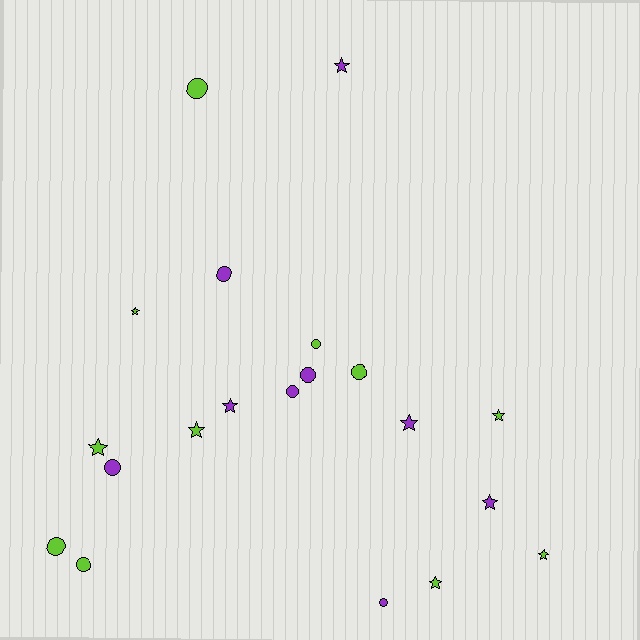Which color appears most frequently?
Lime, with 11 objects.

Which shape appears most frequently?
Star, with 10 objects.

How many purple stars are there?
There are 4 purple stars.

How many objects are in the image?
There are 20 objects.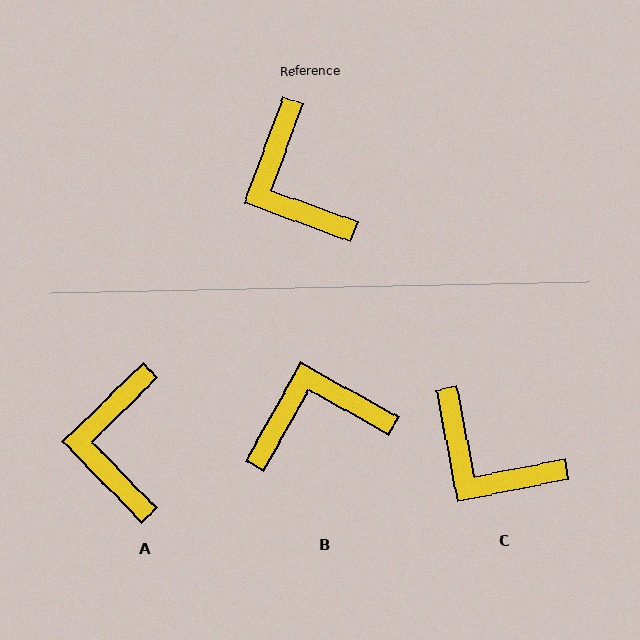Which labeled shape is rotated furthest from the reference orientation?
B, about 99 degrees away.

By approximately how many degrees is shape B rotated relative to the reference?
Approximately 99 degrees clockwise.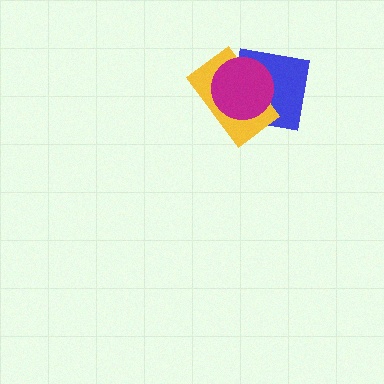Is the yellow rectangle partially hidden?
Yes, it is partially covered by another shape.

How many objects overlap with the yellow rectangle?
2 objects overlap with the yellow rectangle.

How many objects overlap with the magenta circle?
2 objects overlap with the magenta circle.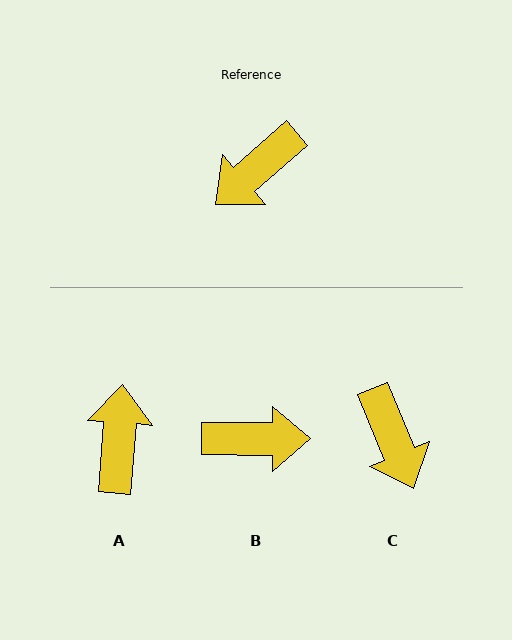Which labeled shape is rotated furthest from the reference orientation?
B, about 139 degrees away.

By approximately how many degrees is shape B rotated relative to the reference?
Approximately 139 degrees counter-clockwise.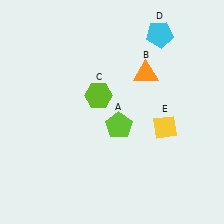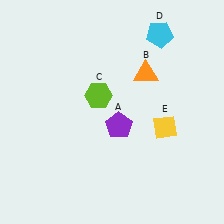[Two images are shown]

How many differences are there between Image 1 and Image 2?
There is 1 difference between the two images.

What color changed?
The pentagon (A) changed from lime in Image 1 to purple in Image 2.